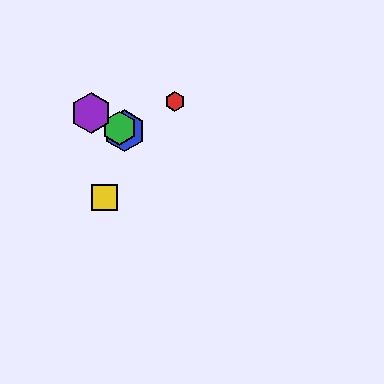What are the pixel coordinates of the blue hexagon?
The blue hexagon is at (125, 131).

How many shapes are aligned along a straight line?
3 shapes (the blue hexagon, the green hexagon, the purple hexagon) are aligned along a straight line.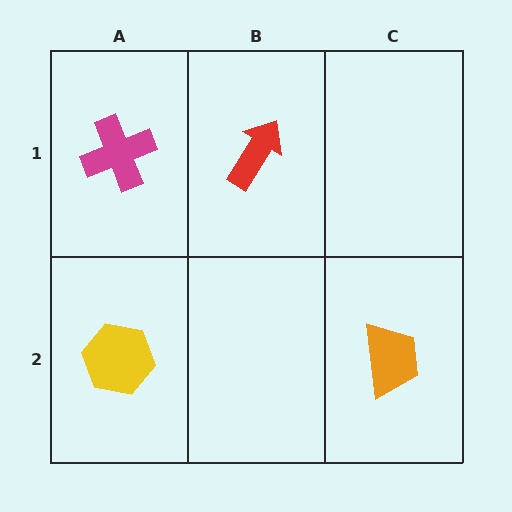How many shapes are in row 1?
2 shapes.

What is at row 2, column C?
An orange trapezoid.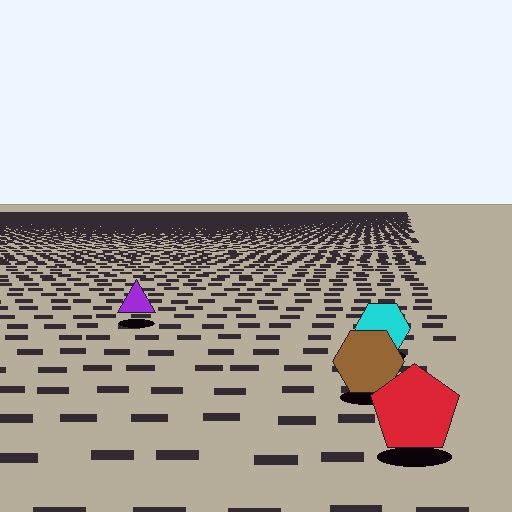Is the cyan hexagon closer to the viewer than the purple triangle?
Yes. The cyan hexagon is closer — you can tell from the texture gradient: the ground texture is coarser near it.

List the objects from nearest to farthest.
From nearest to farthest: the red pentagon, the brown hexagon, the cyan hexagon, the purple triangle.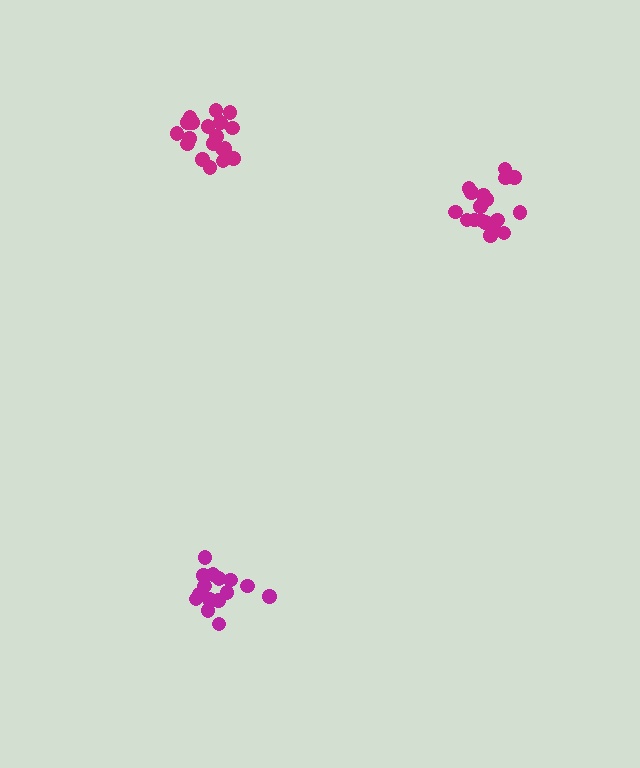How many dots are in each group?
Group 1: 18 dots, Group 2: 15 dots, Group 3: 19 dots (52 total).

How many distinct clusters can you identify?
There are 3 distinct clusters.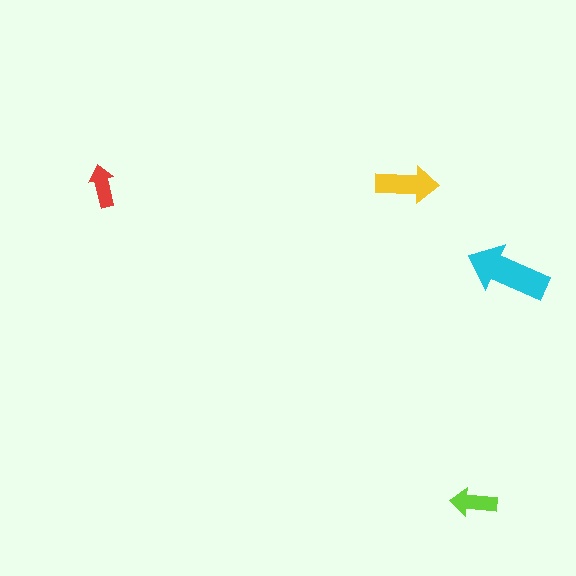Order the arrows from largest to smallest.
the cyan one, the yellow one, the lime one, the red one.